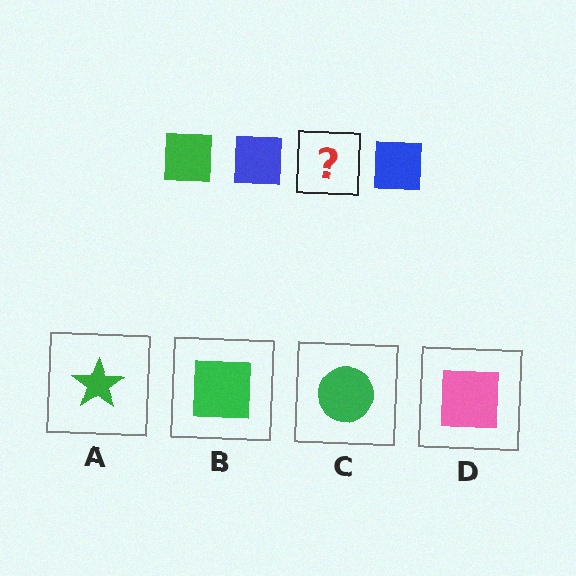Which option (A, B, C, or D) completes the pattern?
B.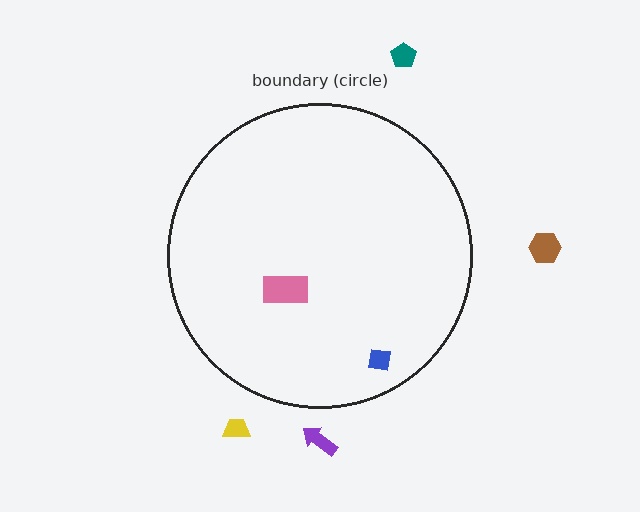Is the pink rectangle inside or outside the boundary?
Inside.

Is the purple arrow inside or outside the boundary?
Outside.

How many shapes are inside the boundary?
2 inside, 4 outside.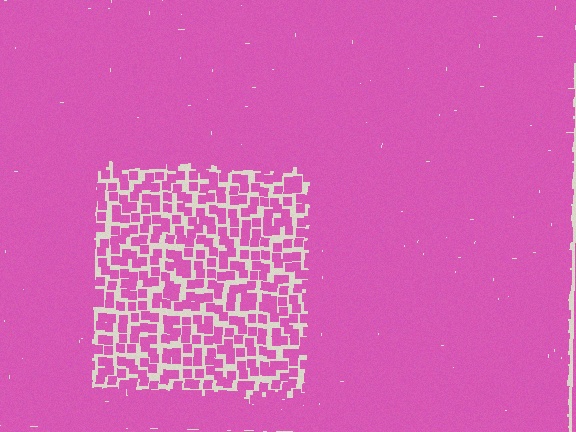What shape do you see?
I see a rectangle.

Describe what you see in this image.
The image contains small pink elements arranged at two different densities. A rectangle-shaped region is visible where the elements are less densely packed than the surrounding area.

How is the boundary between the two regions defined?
The boundary is defined by a change in element density (approximately 2.9x ratio). All elements are the same color, size, and shape.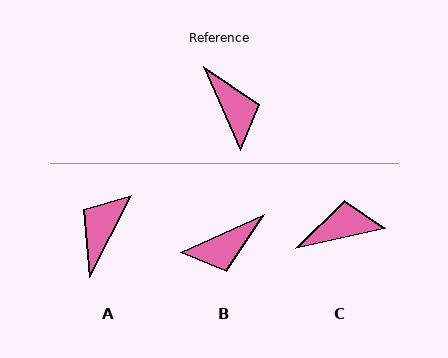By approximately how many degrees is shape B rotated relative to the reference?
Approximately 89 degrees clockwise.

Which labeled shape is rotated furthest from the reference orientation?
A, about 129 degrees away.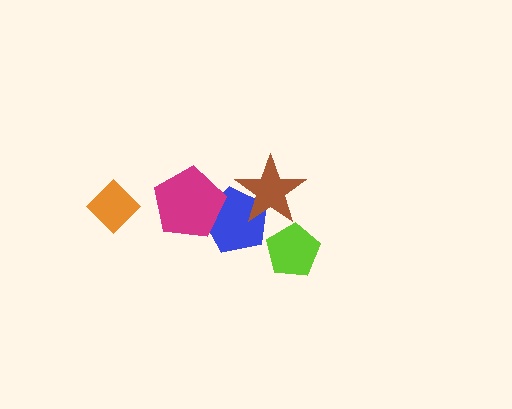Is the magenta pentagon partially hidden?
No, no other shape covers it.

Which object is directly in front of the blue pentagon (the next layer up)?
The brown star is directly in front of the blue pentagon.